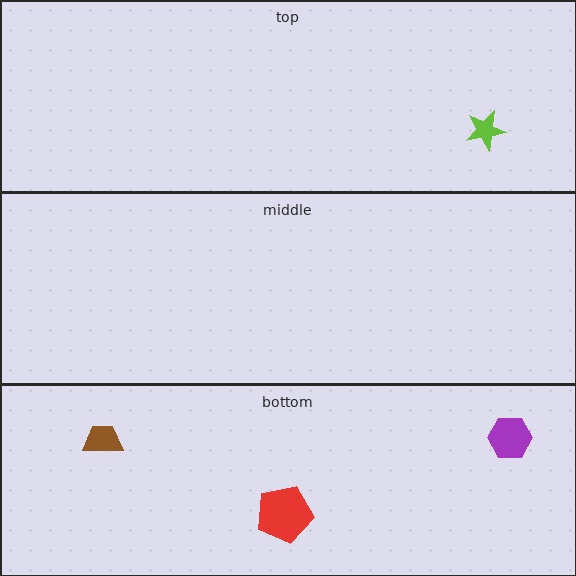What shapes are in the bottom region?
The purple hexagon, the red pentagon, the brown trapezoid.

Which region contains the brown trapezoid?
The bottom region.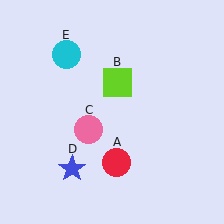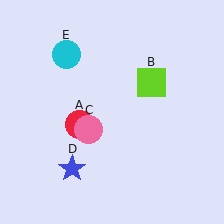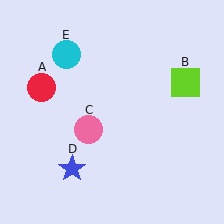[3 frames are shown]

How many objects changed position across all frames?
2 objects changed position: red circle (object A), lime square (object B).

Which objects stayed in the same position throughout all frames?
Pink circle (object C) and blue star (object D) and cyan circle (object E) remained stationary.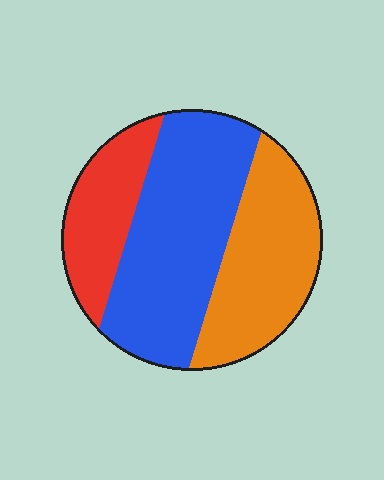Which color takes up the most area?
Blue, at roughly 45%.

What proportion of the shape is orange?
Orange takes up about one third (1/3) of the shape.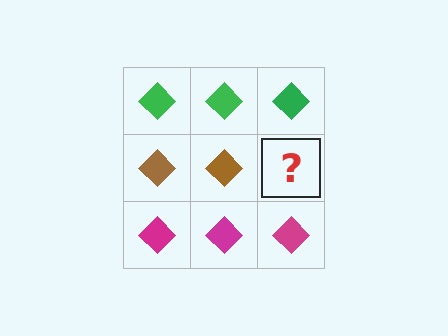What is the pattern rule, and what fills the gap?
The rule is that each row has a consistent color. The gap should be filled with a brown diamond.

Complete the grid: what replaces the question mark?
The question mark should be replaced with a brown diamond.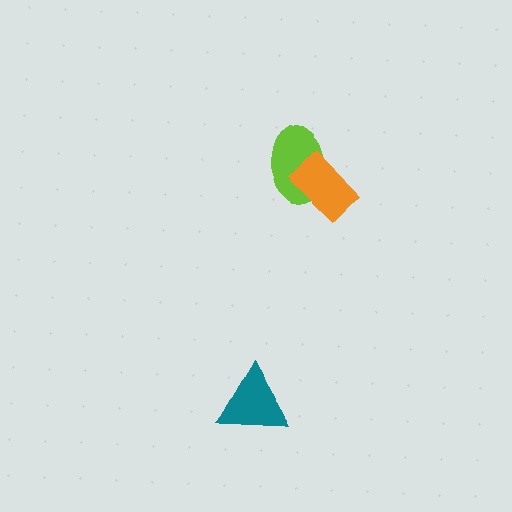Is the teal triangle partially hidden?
No, no other shape covers it.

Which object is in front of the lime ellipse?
The orange rectangle is in front of the lime ellipse.